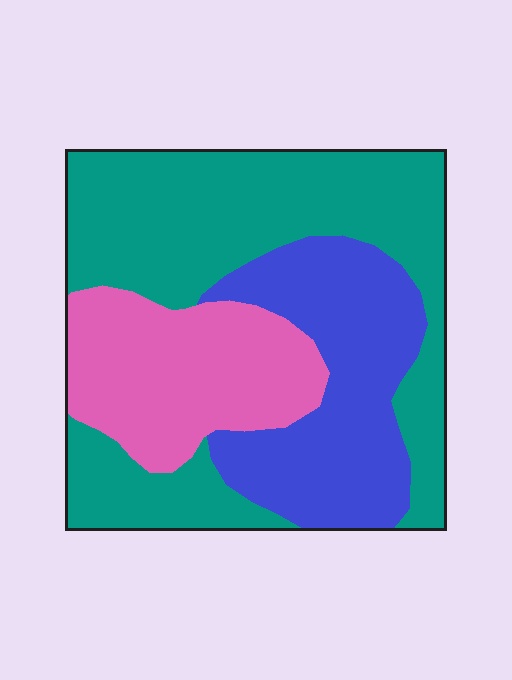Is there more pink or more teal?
Teal.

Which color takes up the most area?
Teal, at roughly 50%.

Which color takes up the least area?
Pink, at roughly 25%.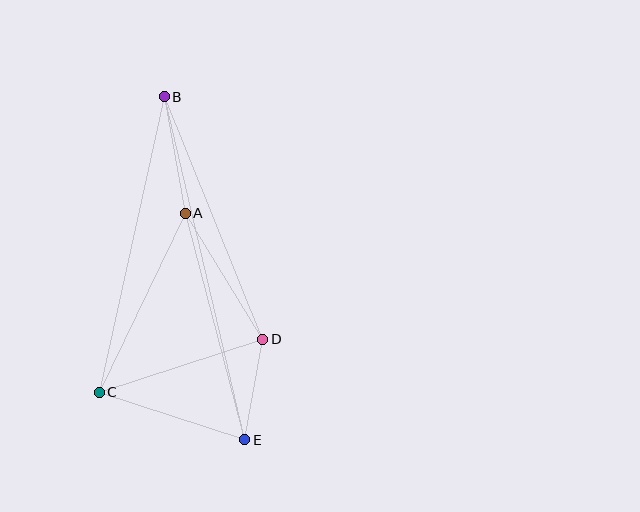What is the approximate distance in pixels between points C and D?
The distance between C and D is approximately 172 pixels.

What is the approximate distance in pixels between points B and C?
The distance between B and C is approximately 303 pixels.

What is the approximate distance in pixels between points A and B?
The distance between A and B is approximately 118 pixels.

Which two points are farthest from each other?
Points B and E are farthest from each other.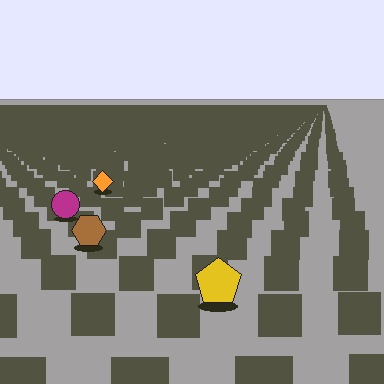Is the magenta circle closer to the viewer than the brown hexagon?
No. The brown hexagon is closer — you can tell from the texture gradient: the ground texture is coarser near it.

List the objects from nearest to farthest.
From nearest to farthest: the yellow pentagon, the brown hexagon, the magenta circle, the orange diamond.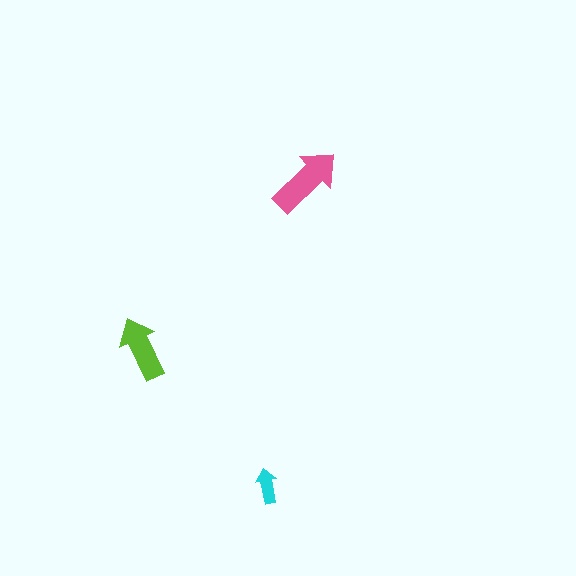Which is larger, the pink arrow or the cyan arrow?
The pink one.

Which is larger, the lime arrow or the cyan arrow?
The lime one.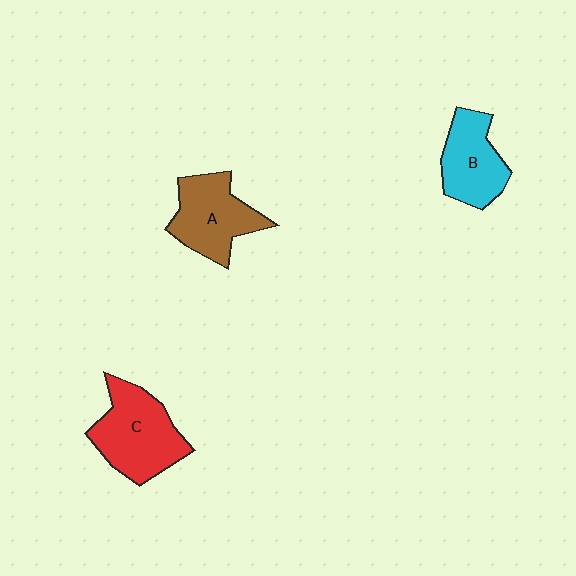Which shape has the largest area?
Shape C (red).